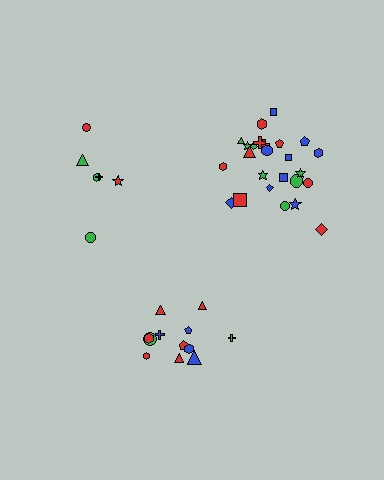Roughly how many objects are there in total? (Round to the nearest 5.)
Roughly 45 objects in total.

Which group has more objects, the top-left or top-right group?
The top-right group.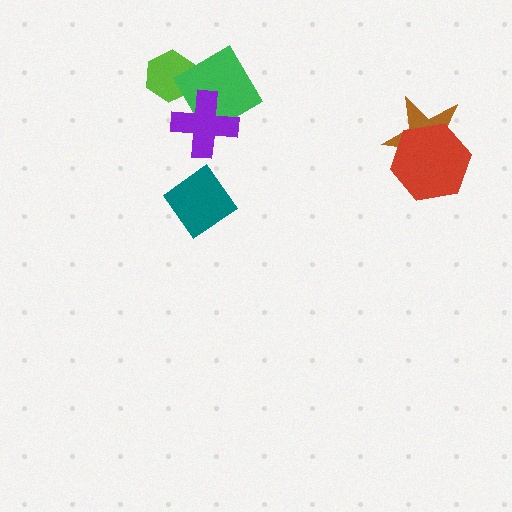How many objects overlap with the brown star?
1 object overlaps with the brown star.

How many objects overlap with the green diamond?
2 objects overlap with the green diamond.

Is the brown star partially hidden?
Yes, it is partially covered by another shape.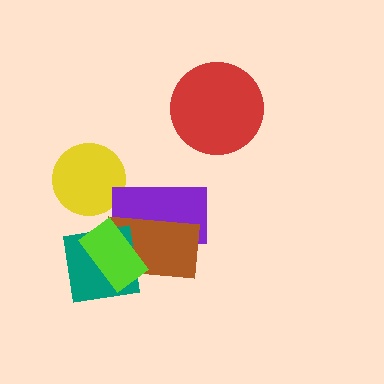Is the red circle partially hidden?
No, no other shape covers it.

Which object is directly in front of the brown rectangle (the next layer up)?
The teal square is directly in front of the brown rectangle.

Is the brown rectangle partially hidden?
Yes, it is partially covered by another shape.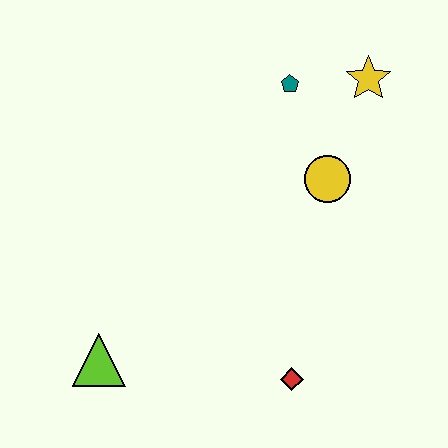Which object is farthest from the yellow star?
The lime triangle is farthest from the yellow star.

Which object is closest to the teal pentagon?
The yellow star is closest to the teal pentagon.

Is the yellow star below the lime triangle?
No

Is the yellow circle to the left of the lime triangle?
No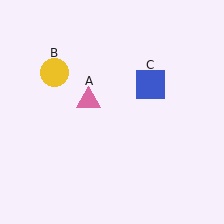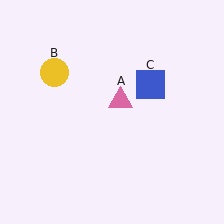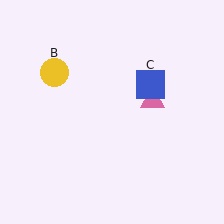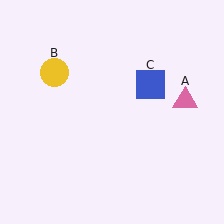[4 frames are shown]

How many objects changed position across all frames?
1 object changed position: pink triangle (object A).